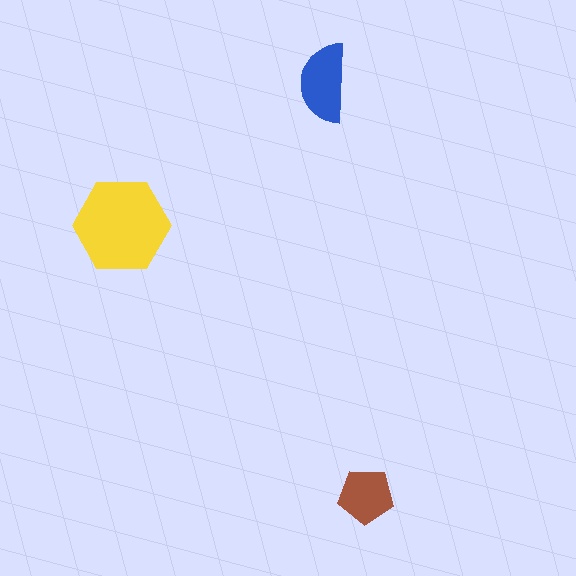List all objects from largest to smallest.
The yellow hexagon, the blue semicircle, the brown pentagon.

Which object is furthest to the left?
The yellow hexagon is leftmost.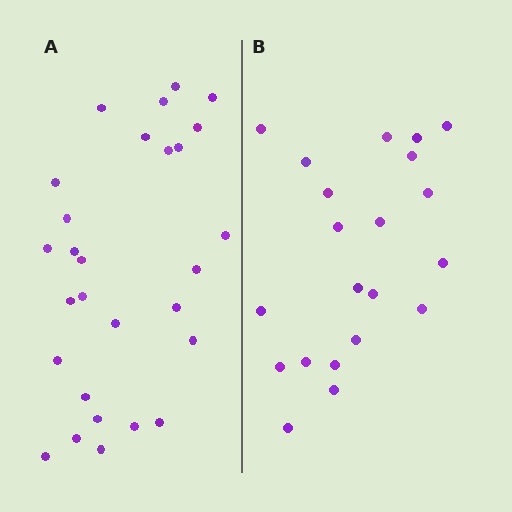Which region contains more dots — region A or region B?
Region A (the left region) has more dots.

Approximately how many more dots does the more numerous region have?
Region A has roughly 8 or so more dots than region B.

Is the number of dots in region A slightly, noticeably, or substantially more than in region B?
Region A has noticeably more, but not dramatically so. The ratio is roughly 1.3 to 1.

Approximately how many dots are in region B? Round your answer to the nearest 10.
About 20 dots. (The exact count is 21, which rounds to 20.)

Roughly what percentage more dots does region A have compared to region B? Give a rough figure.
About 35% more.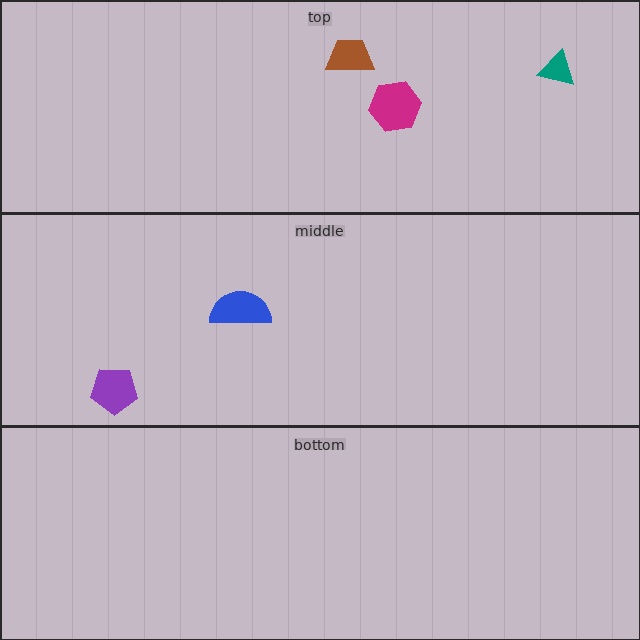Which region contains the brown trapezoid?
The top region.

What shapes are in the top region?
The magenta hexagon, the teal triangle, the brown trapezoid.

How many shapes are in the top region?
3.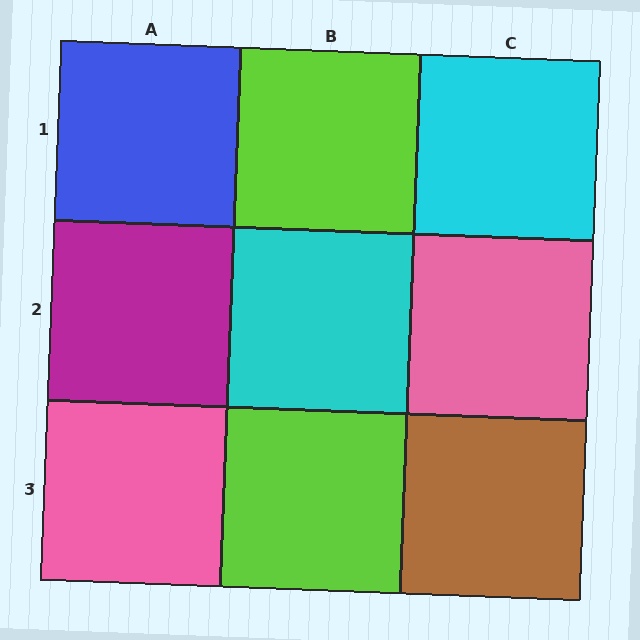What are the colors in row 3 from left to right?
Pink, lime, brown.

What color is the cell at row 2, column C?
Pink.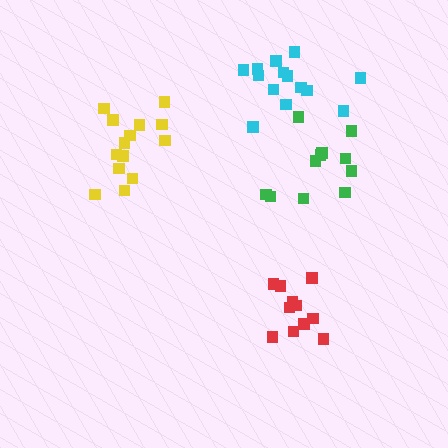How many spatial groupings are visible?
There are 4 spatial groupings.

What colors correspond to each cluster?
The clusters are colored: green, cyan, red, yellow.